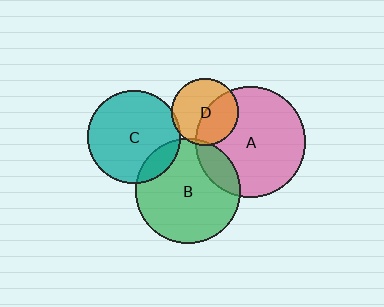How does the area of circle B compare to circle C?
Approximately 1.3 times.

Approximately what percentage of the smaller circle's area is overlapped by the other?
Approximately 15%.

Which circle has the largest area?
Circle A (pink).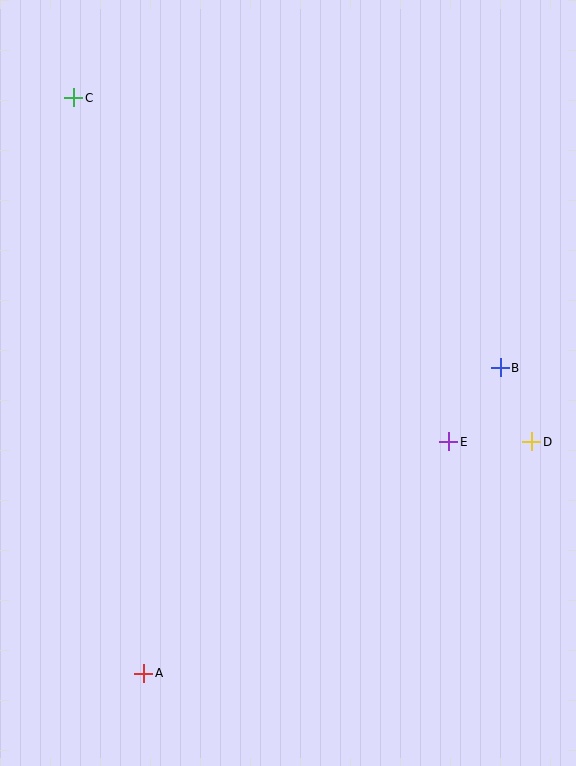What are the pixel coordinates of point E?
Point E is at (449, 442).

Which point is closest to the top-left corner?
Point C is closest to the top-left corner.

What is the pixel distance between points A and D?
The distance between A and D is 452 pixels.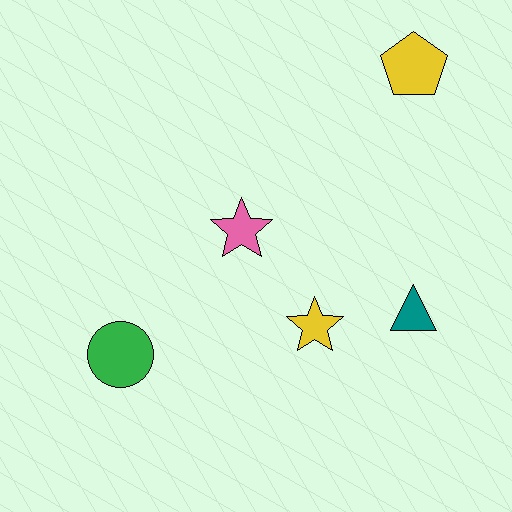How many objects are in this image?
There are 5 objects.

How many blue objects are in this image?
There are no blue objects.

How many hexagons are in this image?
There are no hexagons.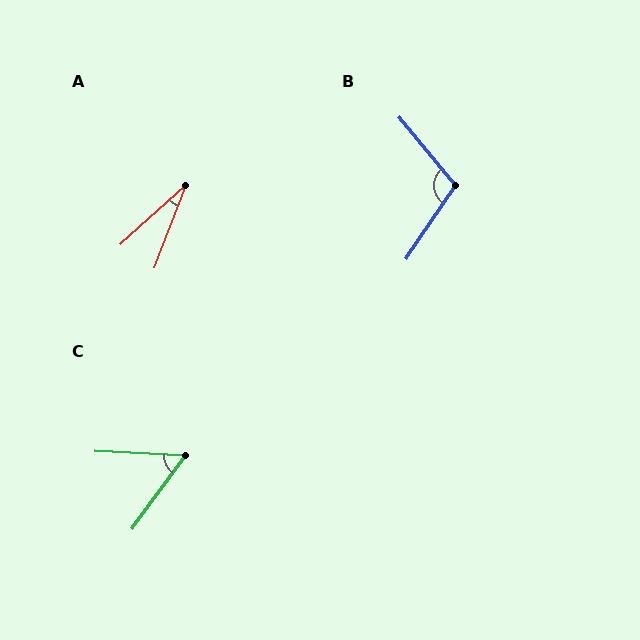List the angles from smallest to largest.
A (27°), C (56°), B (107°).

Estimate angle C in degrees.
Approximately 56 degrees.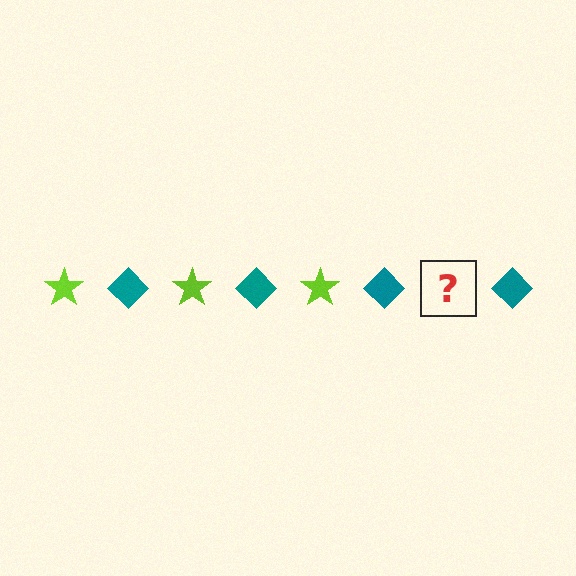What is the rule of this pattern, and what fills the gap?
The rule is that the pattern alternates between lime star and teal diamond. The gap should be filled with a lime star.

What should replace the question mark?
The question mark should be replaced with a lime star.